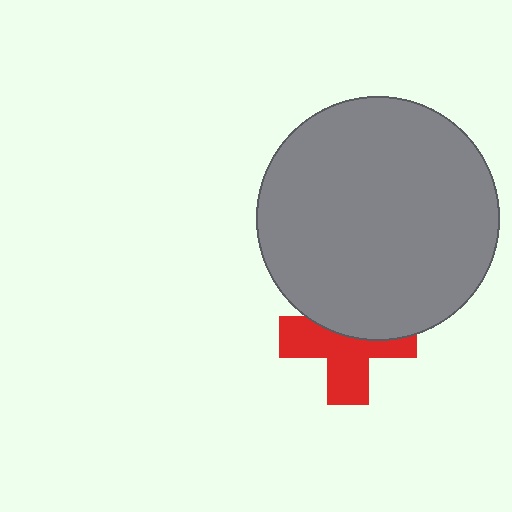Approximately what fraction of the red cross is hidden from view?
Roughly 43% of the red cross is hidden behind the gray circle.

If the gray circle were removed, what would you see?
You would see the complete red cross.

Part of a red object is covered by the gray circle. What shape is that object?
It is a cross.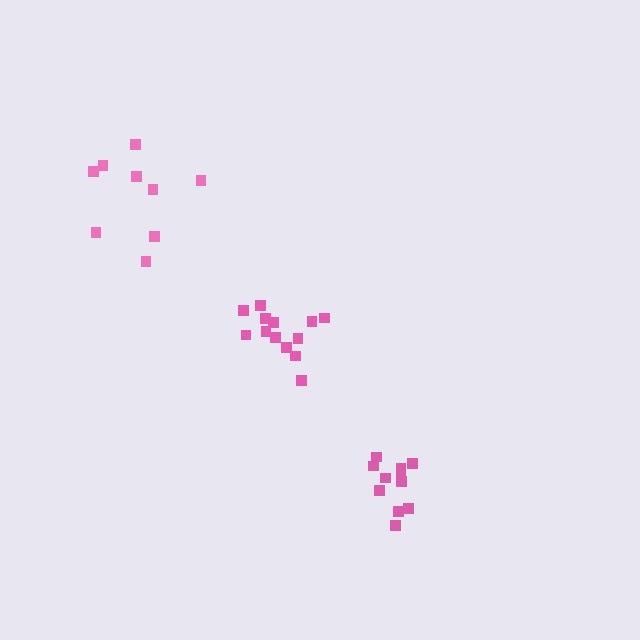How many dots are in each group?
Group 1: 11 dots, Group 2: 9 dots, Group 3: 13 dots (33 total).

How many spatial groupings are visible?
There are 3 spatial groupings.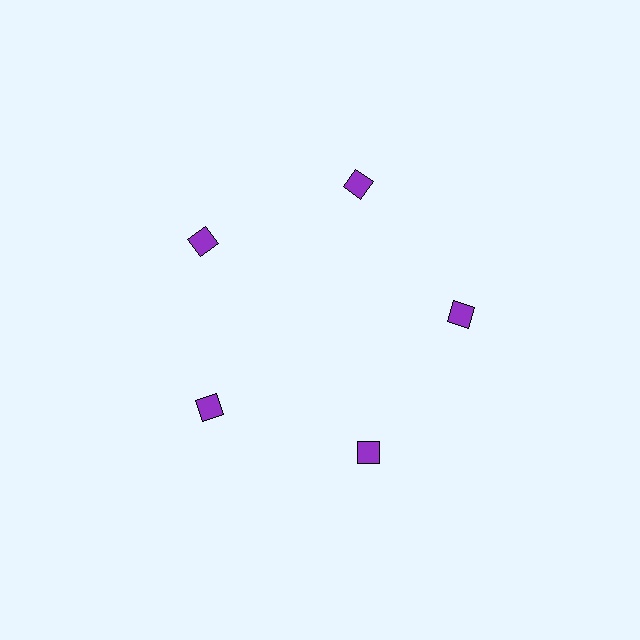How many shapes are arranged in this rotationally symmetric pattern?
There are 5 shapes, arranged in 5 groups of 1.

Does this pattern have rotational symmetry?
Yes, this pattern has 5-fold rotational symmetry. It looks the same after rotating 72 degrees around the center.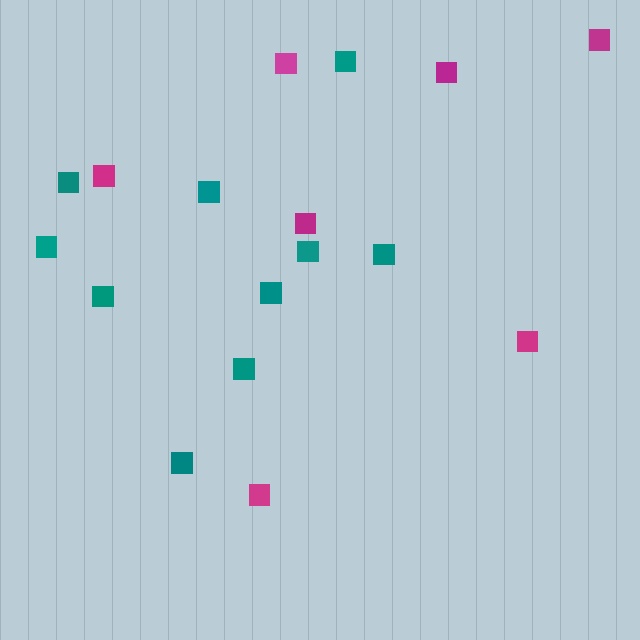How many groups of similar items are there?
There are 2 groups: one group of teal squares (10) and one group of magenta squares (7).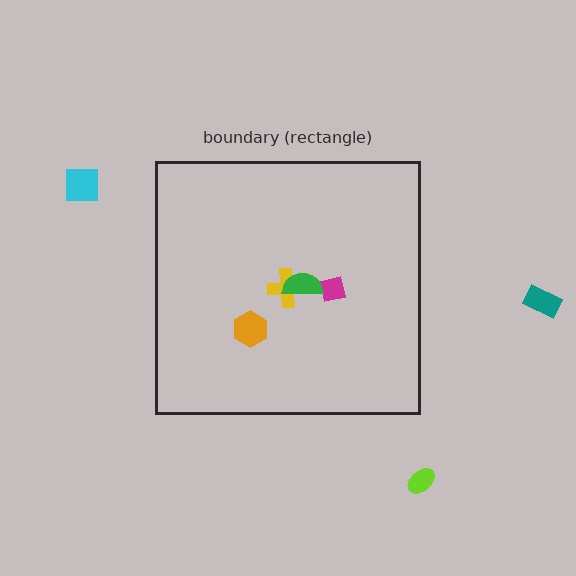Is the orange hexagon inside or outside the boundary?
Inside.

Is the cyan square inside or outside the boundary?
Outside.